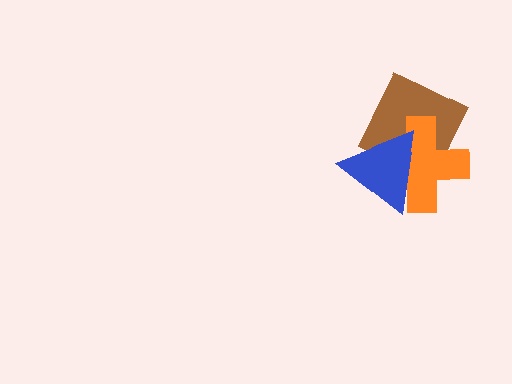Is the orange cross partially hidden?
Yes, it is partially covered by another shape.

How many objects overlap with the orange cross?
2 objects overlap with the orange cross.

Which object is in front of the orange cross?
The blue triangle is in front of the orange cross.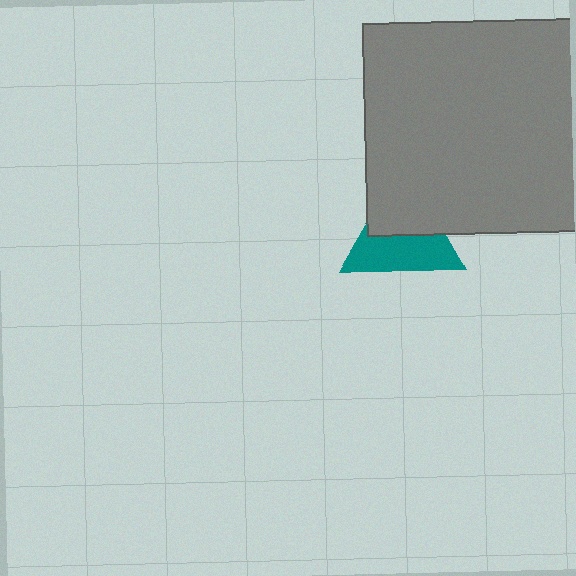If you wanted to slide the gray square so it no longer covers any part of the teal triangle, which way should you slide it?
Slide it up — that is the most direct way to separate the two shapes.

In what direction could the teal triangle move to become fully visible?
The teal triangle could move down. That would shift it out from behind the gray square entirely.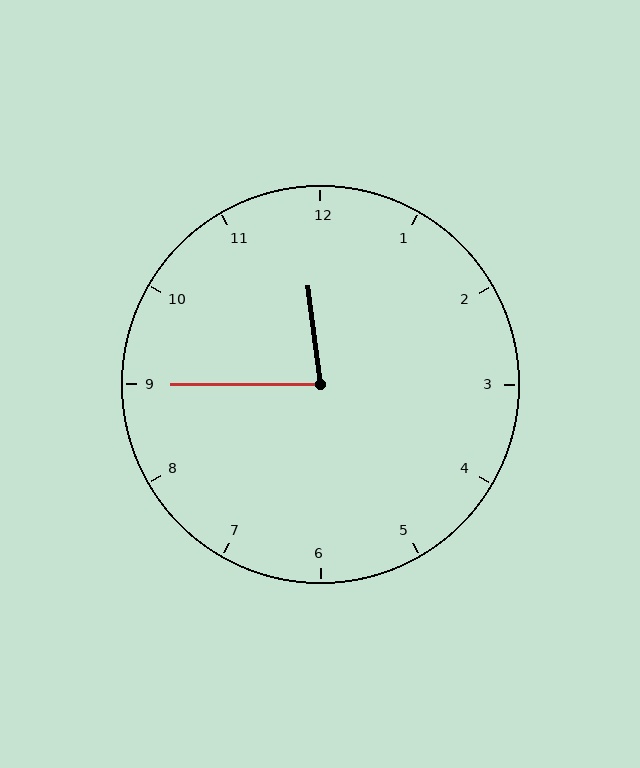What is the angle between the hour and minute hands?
Approximately 82 degrees.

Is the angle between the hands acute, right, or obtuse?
It is acute.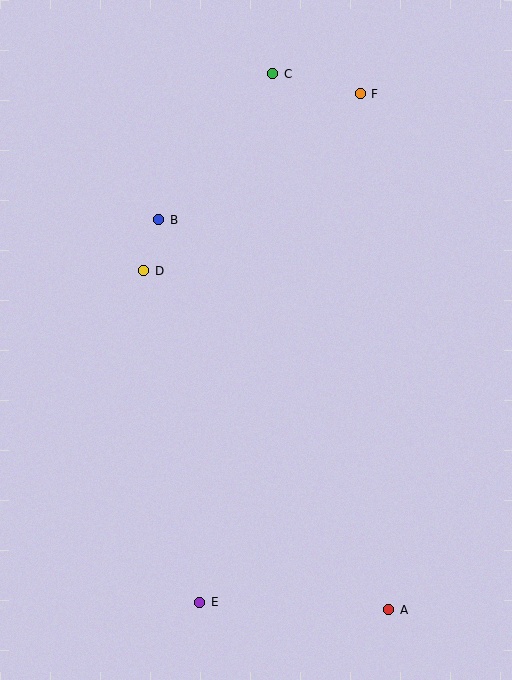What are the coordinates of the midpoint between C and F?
The midpoint between C and F is at (317, 84).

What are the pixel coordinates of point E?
Point E is at (200, 602).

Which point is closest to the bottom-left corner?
Point E is closest to the bottom-left corner.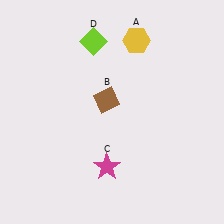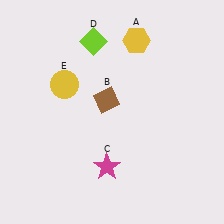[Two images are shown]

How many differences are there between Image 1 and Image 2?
There is 1 difference between the two images.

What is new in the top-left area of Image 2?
A yellow circle (E) was added in the top-left area of Image 2.